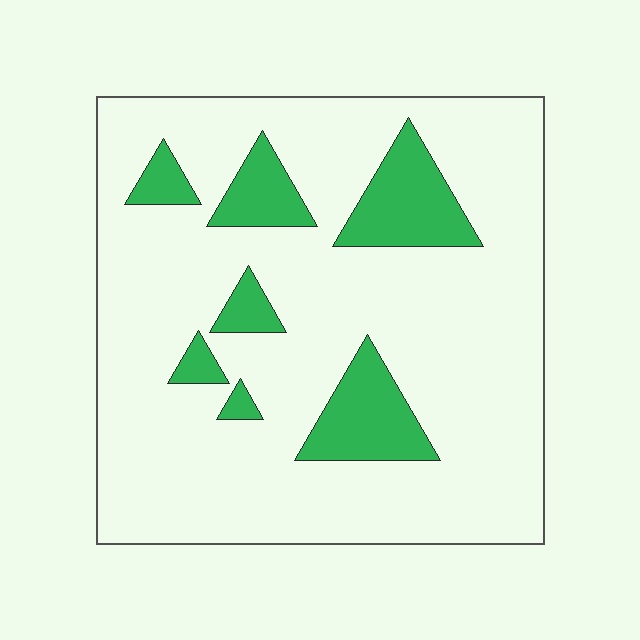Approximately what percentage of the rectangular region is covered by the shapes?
Approximately 15%.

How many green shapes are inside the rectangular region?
7.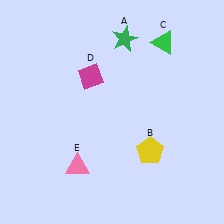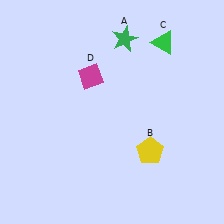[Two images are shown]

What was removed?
The pink triangle (E) was removed in Image 2.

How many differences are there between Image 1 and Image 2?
There is 1 difference between the two images.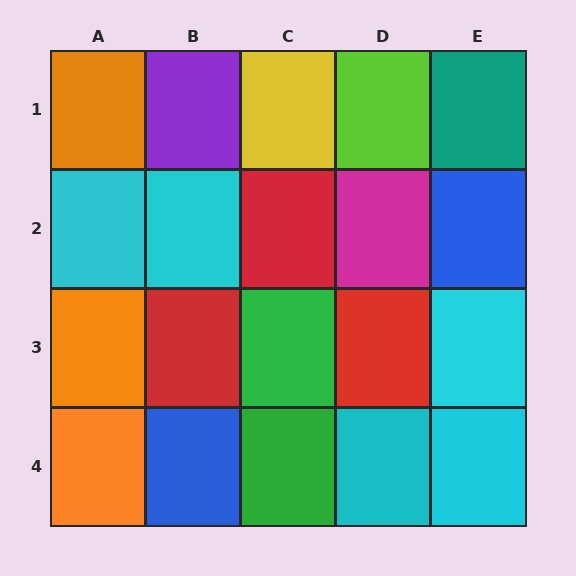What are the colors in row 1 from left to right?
Orange, purple, yellow, lime, teal.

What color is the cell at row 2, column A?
Cyan.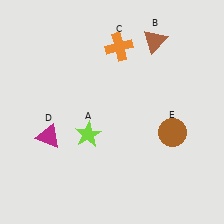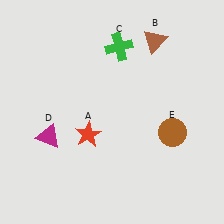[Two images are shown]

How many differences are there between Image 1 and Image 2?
There are 2 differences between the two images.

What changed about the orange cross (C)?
In Image 1, C is orange. In Image 2, it changed to green.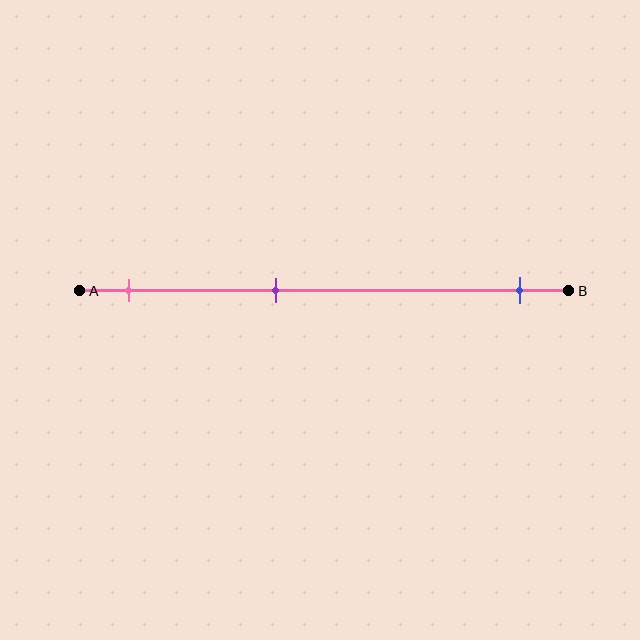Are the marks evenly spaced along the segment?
No, the marks are not evenly spaced.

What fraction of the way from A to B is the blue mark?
The blue mark is approximately 90% (0.9) of the way from A to B.